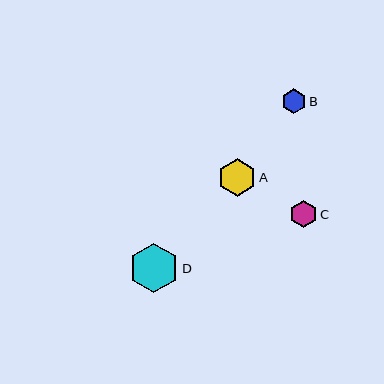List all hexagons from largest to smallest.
From largest to smallest: D, A, C, B.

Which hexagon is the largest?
Hexagon D is the largest with a size of approximately 50 pixels.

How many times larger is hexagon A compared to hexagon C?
Hexagon A is approximately 1.4 times the size of hexagon C.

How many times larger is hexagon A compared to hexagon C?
Hexagon A is approximately 1.4 times the size of hexagon C.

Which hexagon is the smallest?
Hexagon B is the smallest with a size of approximately 24 pixels.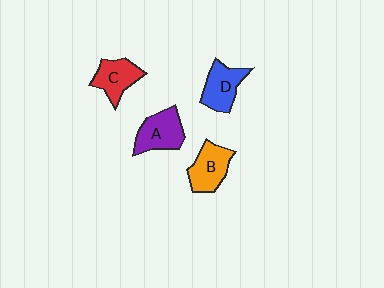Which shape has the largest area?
Shape A (purple).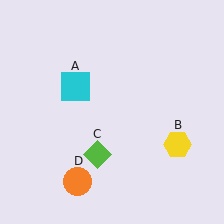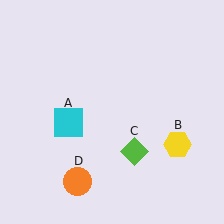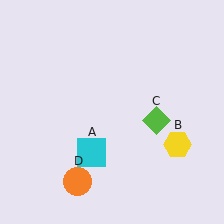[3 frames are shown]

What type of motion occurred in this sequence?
The cyan square (object A), lime diamond (object C) rotated counterclockwise around the center of the scene.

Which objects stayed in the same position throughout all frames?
Yellow hexagon (object B) and orange circle (object D) remained stationary.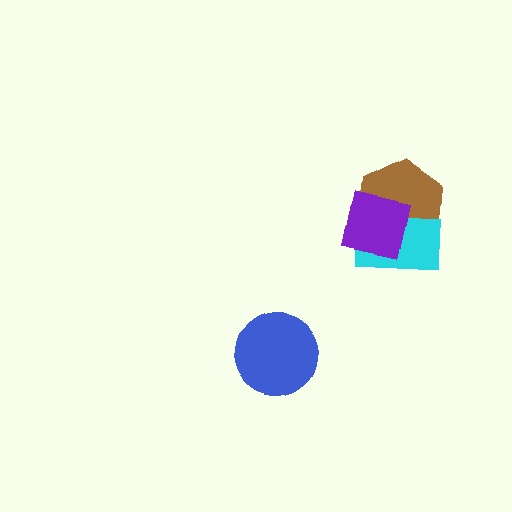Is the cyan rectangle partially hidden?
Yes, it is partially covered by another shape.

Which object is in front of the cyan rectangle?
The purple square is in front of the cyan rectangle.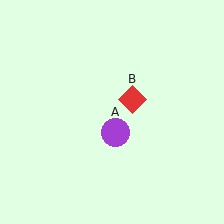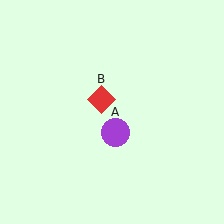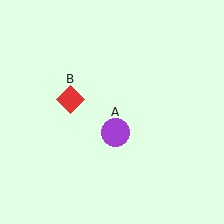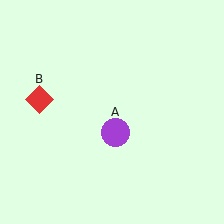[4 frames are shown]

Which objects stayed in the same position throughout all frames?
Purple circle (object A) remained stationary.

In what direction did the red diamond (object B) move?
The red diamond (object B) moved left.